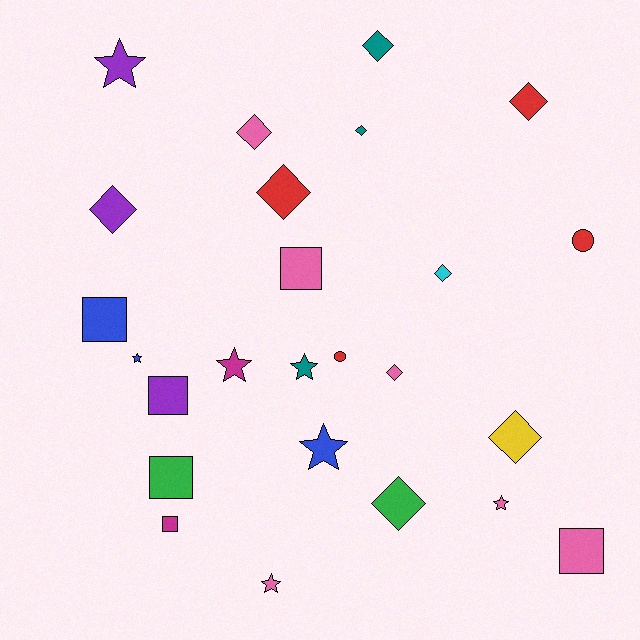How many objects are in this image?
There are 25 objects.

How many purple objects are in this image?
There are 3 purple objects.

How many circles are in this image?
There are 2 circles.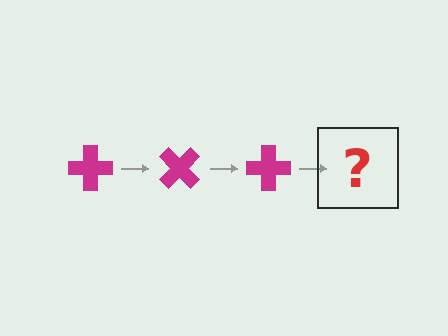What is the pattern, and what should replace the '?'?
The pattern is that the cross rotates 45 degrees each step. The '?' should be a magenta cross rotated 135 degrees.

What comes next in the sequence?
The next element should be a magenta cross rotated 135 degrees.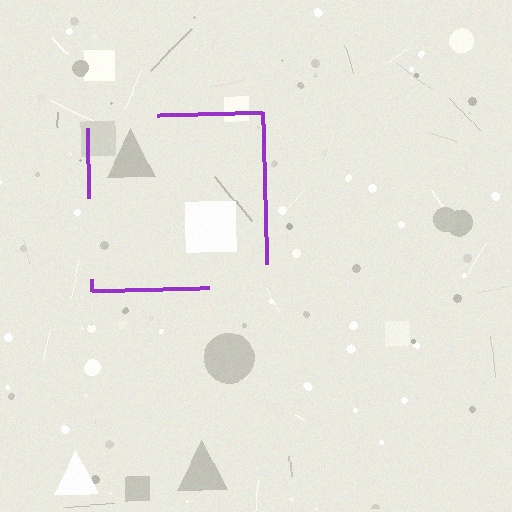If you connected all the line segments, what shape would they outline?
They would outline a square.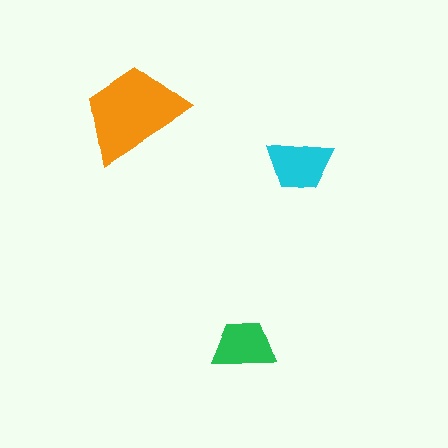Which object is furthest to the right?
The cyan trapezoid is rightmost.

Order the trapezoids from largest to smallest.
the orange one, the cyan one, the green one.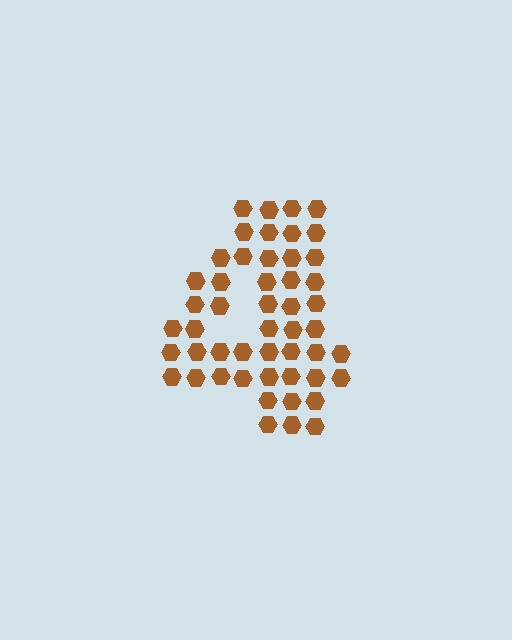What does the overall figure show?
The overall figure shows the digit 4.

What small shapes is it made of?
It is made of small hexagons.